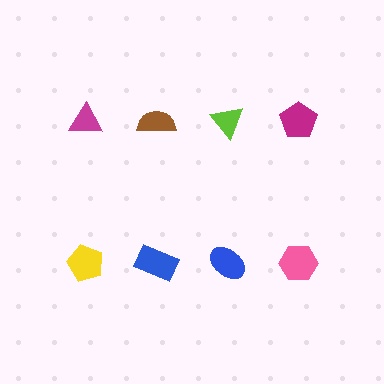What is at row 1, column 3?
A lime triangle.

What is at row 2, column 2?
A blue rectangle.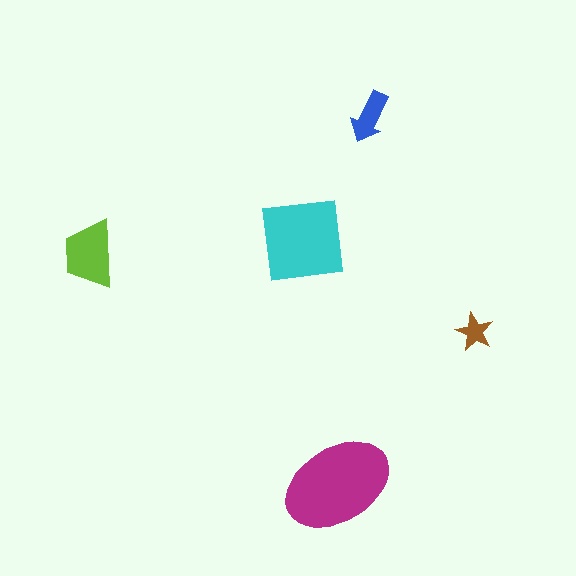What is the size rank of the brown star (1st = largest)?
5th.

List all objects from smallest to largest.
The brown star, the blue arrow, the lime trapezoid, the cyan square, the magenta ellipse.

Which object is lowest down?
The magenta ellipse is bottommost.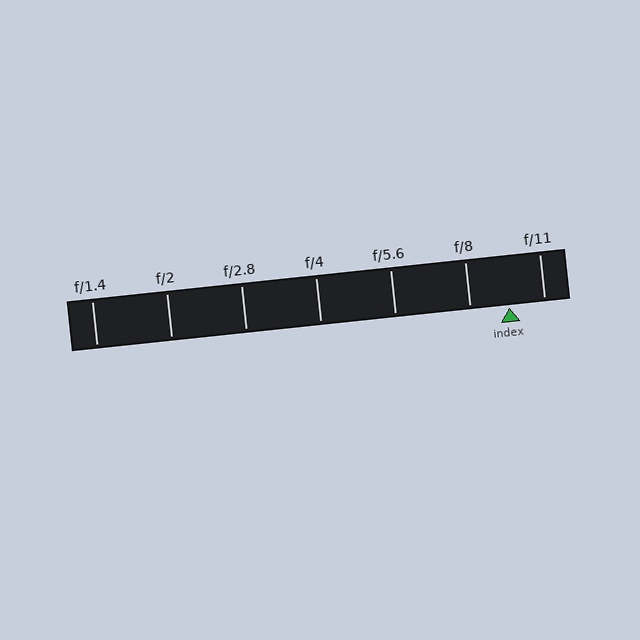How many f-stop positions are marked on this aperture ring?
There are 7 f-stop positions marked.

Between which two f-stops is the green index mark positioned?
The index mark is between f/8 and f/11.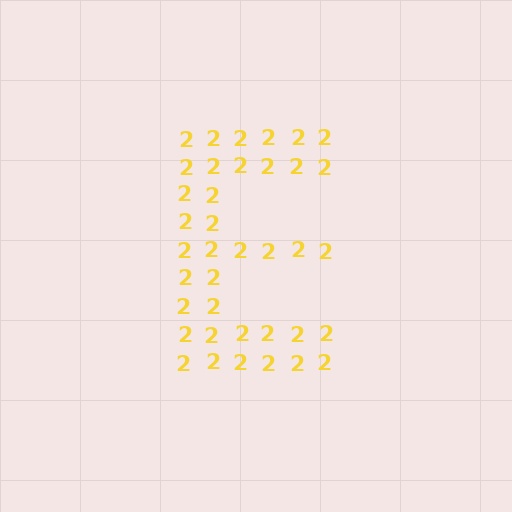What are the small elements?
The small elements are digit 2's.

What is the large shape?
The large shape is the letter E.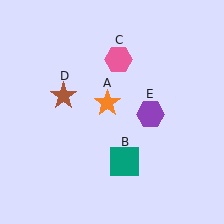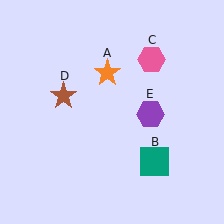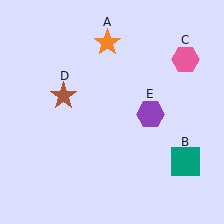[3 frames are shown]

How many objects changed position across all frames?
3 objects changed position: orange star (object A), teal square (object B), pink hexagon (object C).